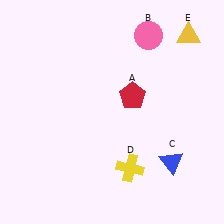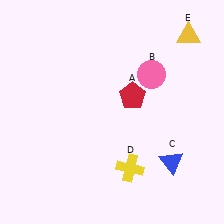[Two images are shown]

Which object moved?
The pink circle (B) moved down.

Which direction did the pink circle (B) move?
The pink circle (B) moved down.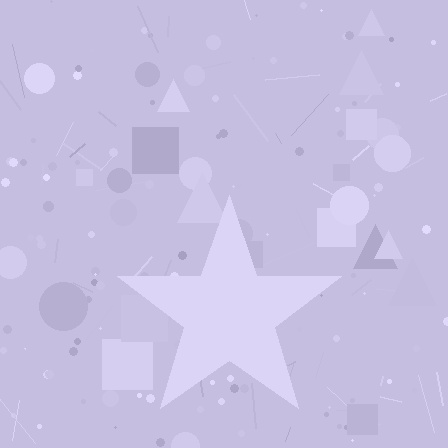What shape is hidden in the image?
A star is hidden in the image.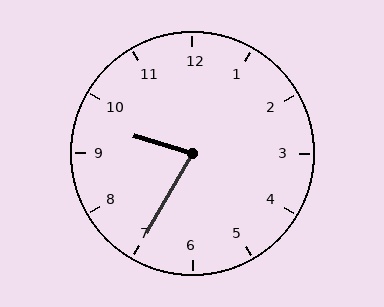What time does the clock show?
9:35.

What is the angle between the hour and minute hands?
Approximately 78 degrees.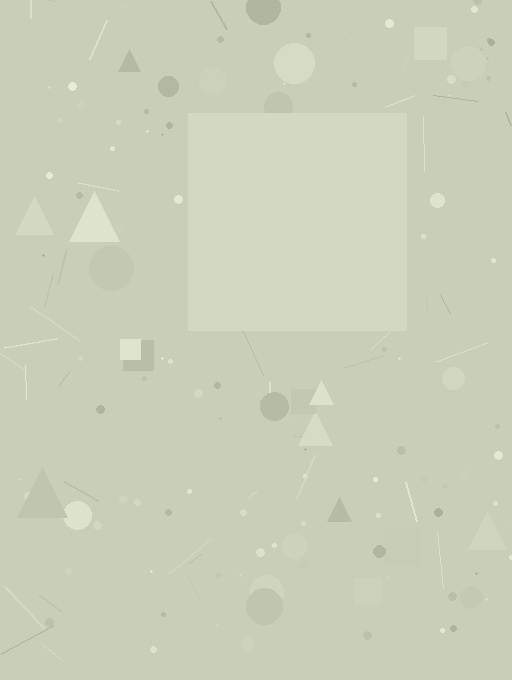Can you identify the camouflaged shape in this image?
The camouflaged shape is a square.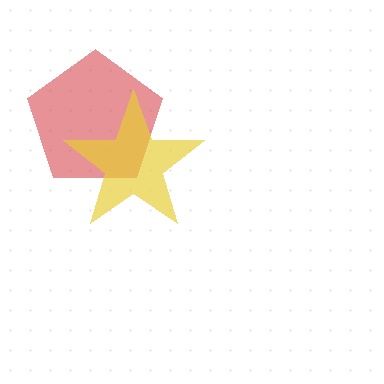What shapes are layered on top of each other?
The layered shapes are: a red pentagon, a yellow star.